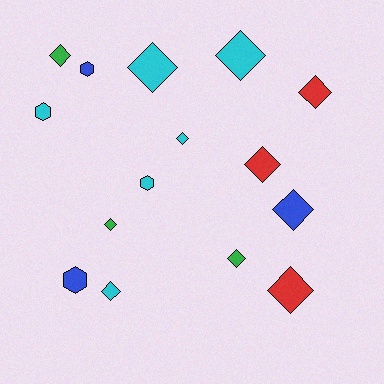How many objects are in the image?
There are 15 objects.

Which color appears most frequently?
Cyan, with 6 objects.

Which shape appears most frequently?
Diamond, with 11 objects.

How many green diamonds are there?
There are 3 green diamonds.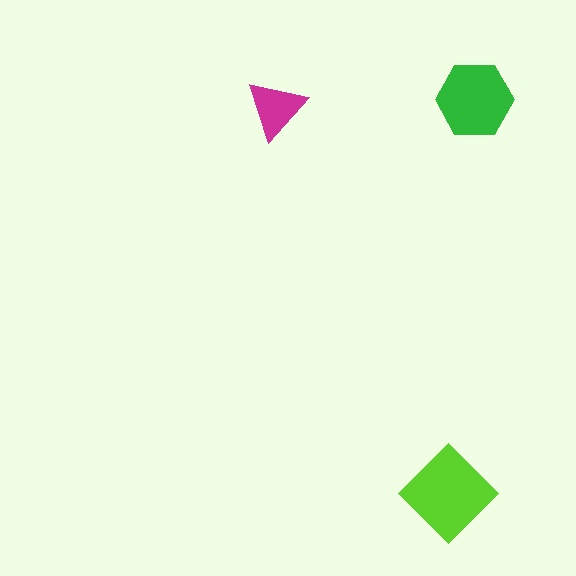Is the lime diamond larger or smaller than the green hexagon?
Larger.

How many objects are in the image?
There are 3 objects in the image.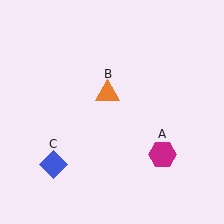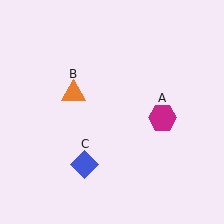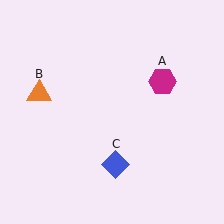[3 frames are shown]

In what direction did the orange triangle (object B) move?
The orange triangle (object B) moved left.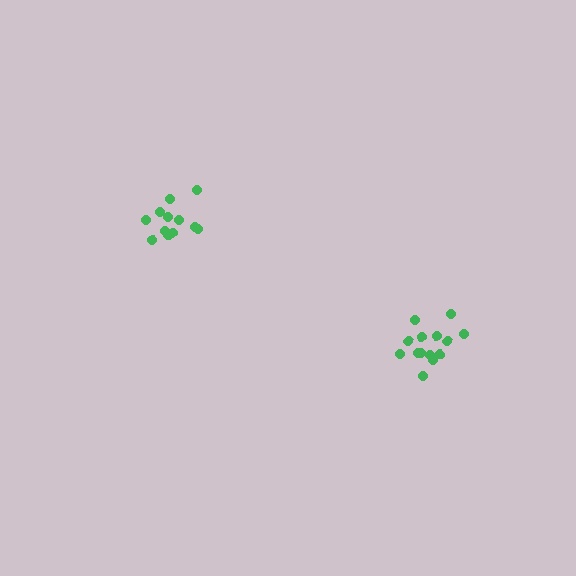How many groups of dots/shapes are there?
There are 2 groups.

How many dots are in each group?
Group 1: 13 dots, Group 2: 14 dots (27 total).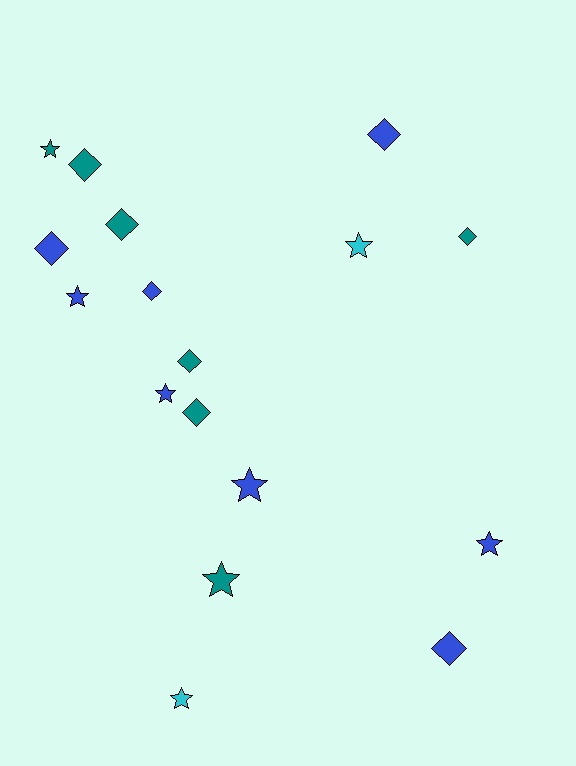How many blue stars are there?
There are 4 blue stars.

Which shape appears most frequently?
Diamond, with 9 objects.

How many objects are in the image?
There are 17 objects.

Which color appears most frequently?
Blue, with 8 objects.